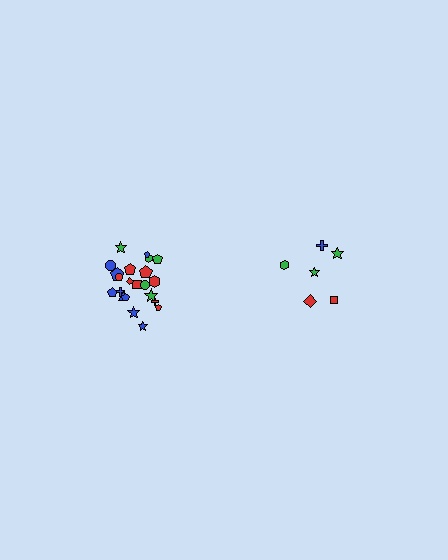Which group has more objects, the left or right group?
The left group.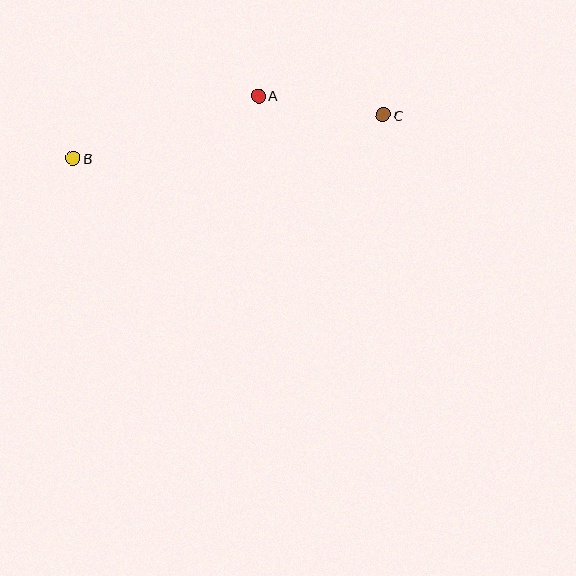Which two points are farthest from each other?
Points B and C are farthest from each other.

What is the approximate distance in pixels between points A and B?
The distance between A and B is approximately 195 pixels.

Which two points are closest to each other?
Points A and C are closest to each other.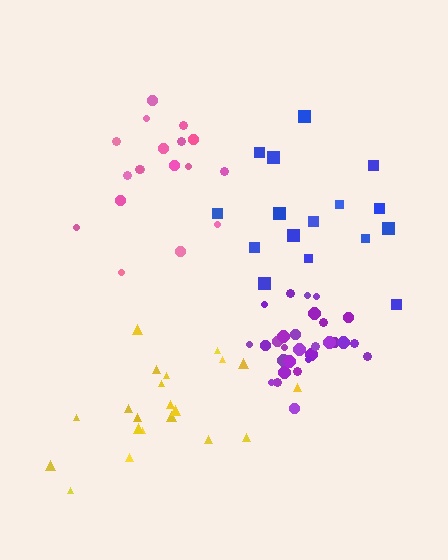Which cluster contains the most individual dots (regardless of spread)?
Purple (30).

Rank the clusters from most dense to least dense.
purple, pink, yellow, blue.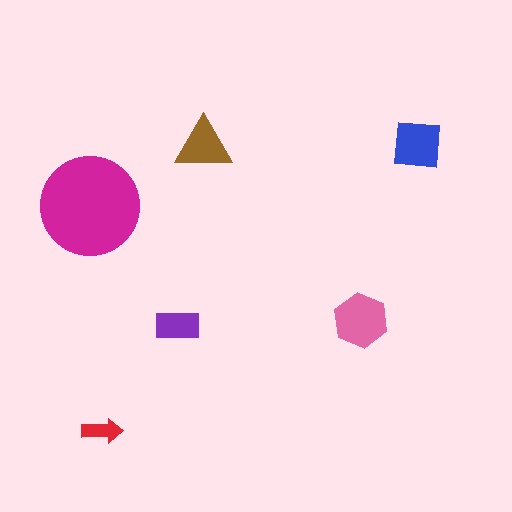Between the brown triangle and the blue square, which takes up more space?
The blue square.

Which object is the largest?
The magenta circle.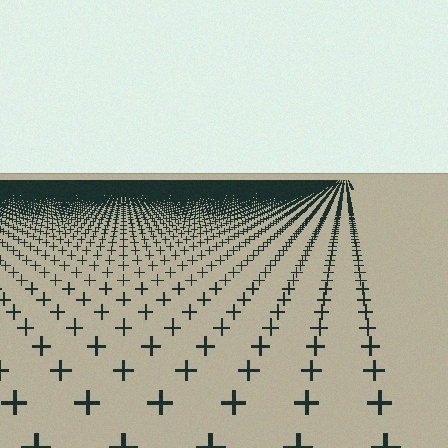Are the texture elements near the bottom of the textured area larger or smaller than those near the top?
Larger. Near the bottom, elements are closer to the viewer and appear at a bigger on-screen size.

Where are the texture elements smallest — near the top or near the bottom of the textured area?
Near the top.